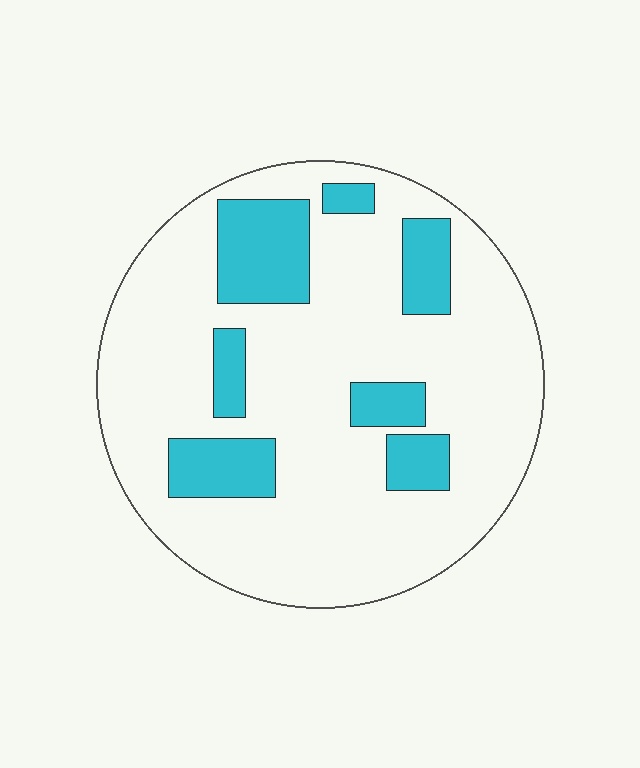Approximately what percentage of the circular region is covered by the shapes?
Approximately 20%.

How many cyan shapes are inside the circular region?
7.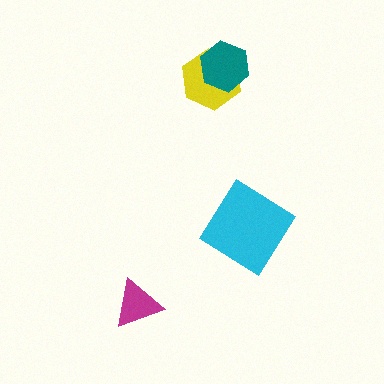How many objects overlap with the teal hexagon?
1 object overlaps with the teal hexagon.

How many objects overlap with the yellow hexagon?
1 object overlaps with the yellow hexagon.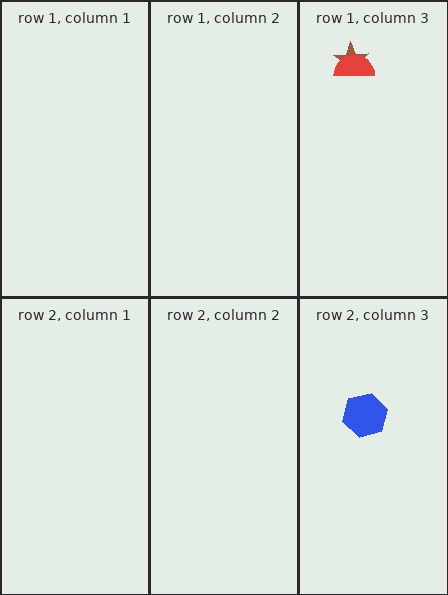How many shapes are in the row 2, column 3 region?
1.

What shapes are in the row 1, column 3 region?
The brown star, the red semicircle.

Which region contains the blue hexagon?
The row 2, column 3 region.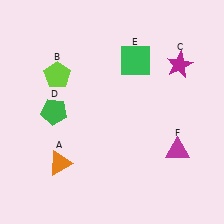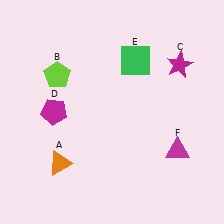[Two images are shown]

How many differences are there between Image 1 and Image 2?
There is 1 difference between the two images.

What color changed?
The pentagon (D) changed from green in Image 1 to magenta in Image 2.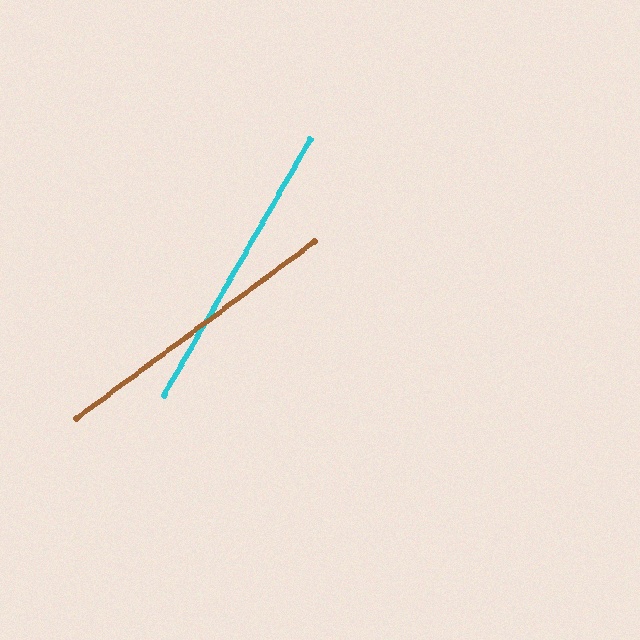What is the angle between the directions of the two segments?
Approximately 24 degrees.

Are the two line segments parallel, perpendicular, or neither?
Neither parallel nor perpendicular — they differ by about 24°.